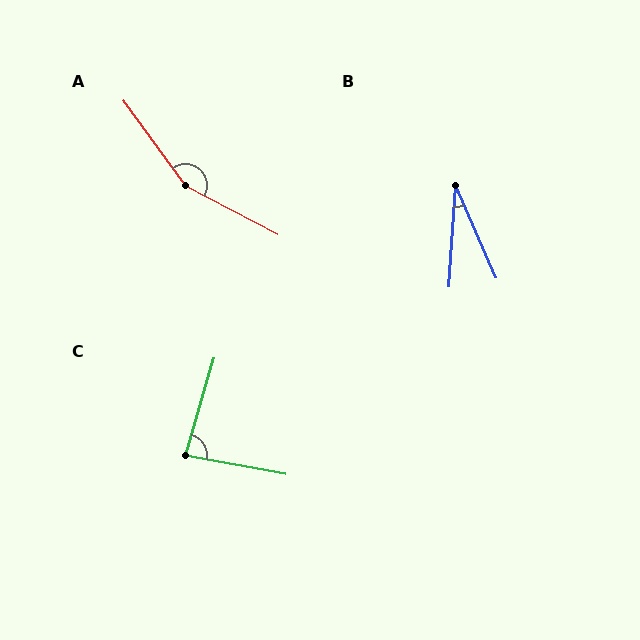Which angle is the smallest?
B, at approximately 27 degrees.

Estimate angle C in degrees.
Approximately 84 degrees.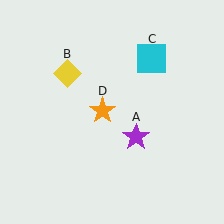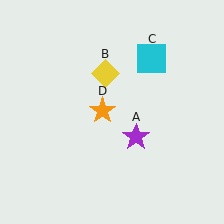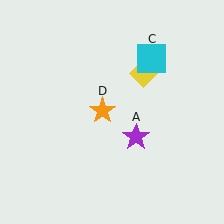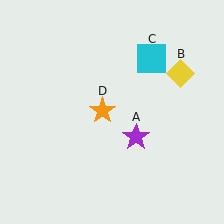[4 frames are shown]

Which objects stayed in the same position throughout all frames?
Purple star (object A) and cyan square (object C) and orange star (object D) remained stationary.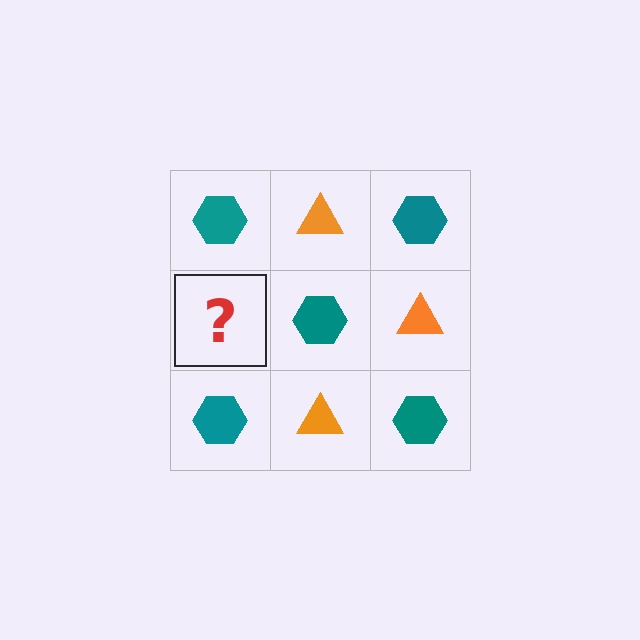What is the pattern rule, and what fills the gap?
The rule is that it alternates teal hexagon and orange triangle in a checkerboard pattern. The gap should be filled with an orange triangle.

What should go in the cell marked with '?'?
The missing cell should contain an orange triangle.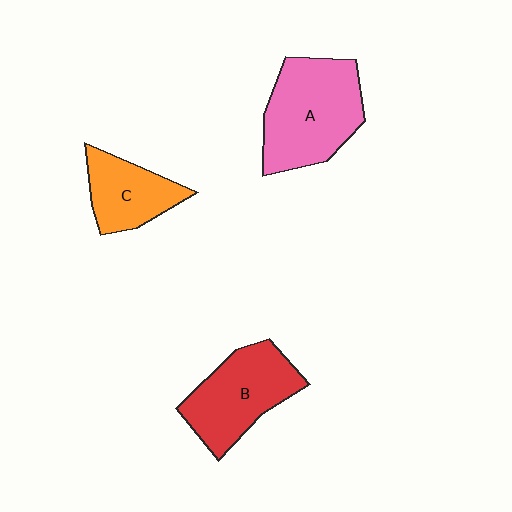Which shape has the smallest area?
Shape C (orange).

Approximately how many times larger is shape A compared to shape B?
Approximately 1.2 times.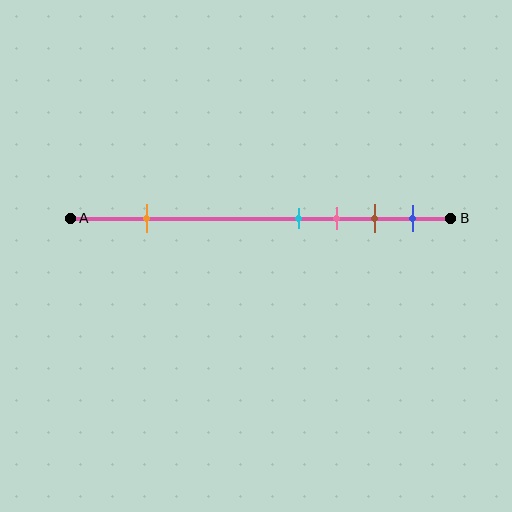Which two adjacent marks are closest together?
The cyan and pink marks are the closest adjacent pair.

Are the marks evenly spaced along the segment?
No, the marks are not evenly spaced.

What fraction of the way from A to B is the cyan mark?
The cyan mark is approximately 60% (0.6) of the way from A to B.